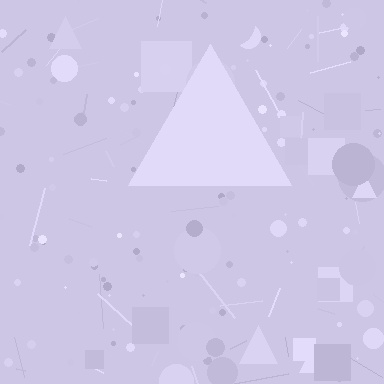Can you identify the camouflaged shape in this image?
The camouflaged shape is a triangle.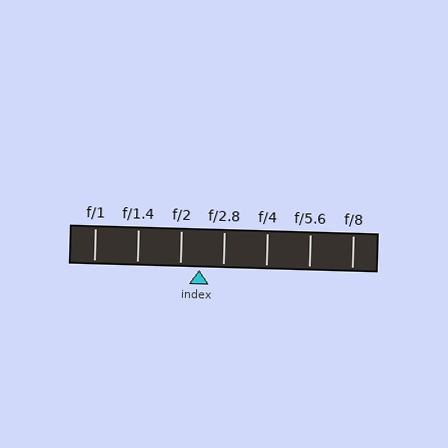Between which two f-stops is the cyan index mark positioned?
The index mark is between f/2 and f/2.8.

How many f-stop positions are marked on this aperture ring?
There are 7 f-stop positions marked.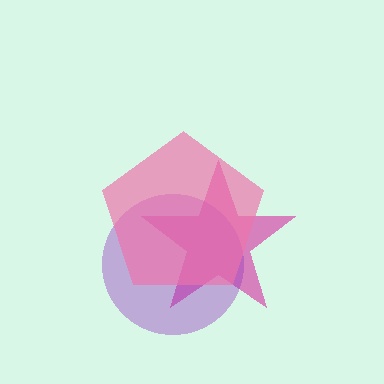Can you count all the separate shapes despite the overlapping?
Yes, there are 3 separate shapes.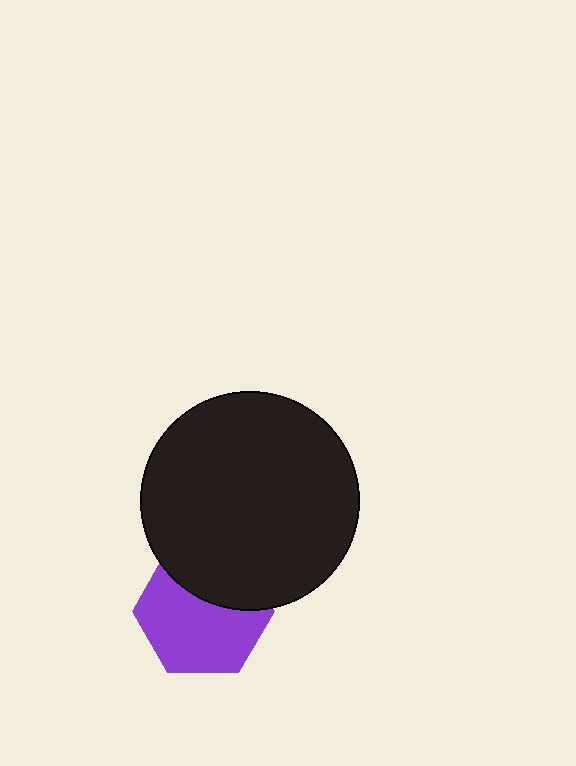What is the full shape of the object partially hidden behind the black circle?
The partially hidden object is a purple hexagon.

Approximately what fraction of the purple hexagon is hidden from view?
Roughly 35% of the purple hexagon is hidden behind the black circle.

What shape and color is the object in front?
The object in front is a black circle.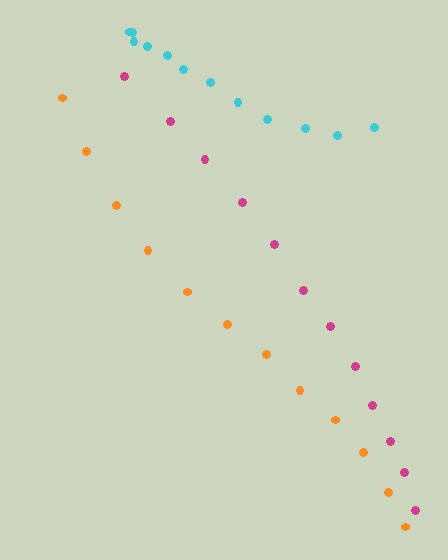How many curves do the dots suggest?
There are 3 distinct paths.